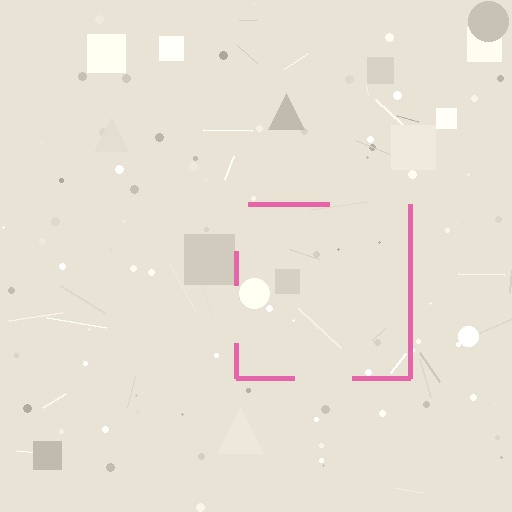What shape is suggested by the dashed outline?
The dashed outline suggests a square.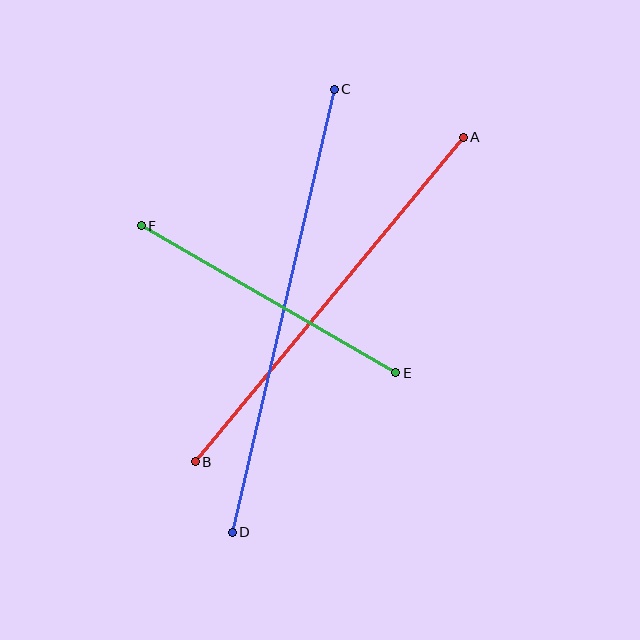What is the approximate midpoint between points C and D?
The midpoint is at approximately (283, 311) pixels.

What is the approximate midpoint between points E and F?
The midpoint is at approximately (268, 299) pixels.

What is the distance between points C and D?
The distance is approximately 454 pixels.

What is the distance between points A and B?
The distance is approximately 421 pixels.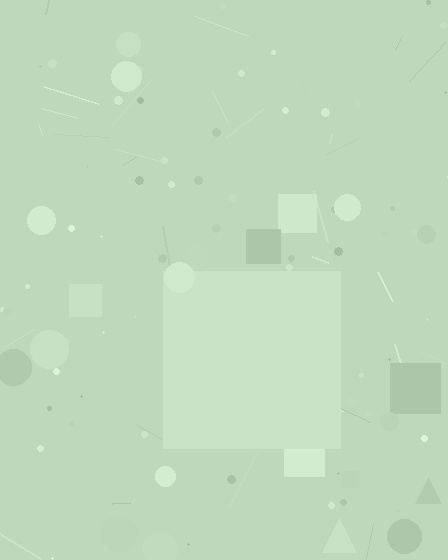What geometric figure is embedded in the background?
A square is embedded in the background.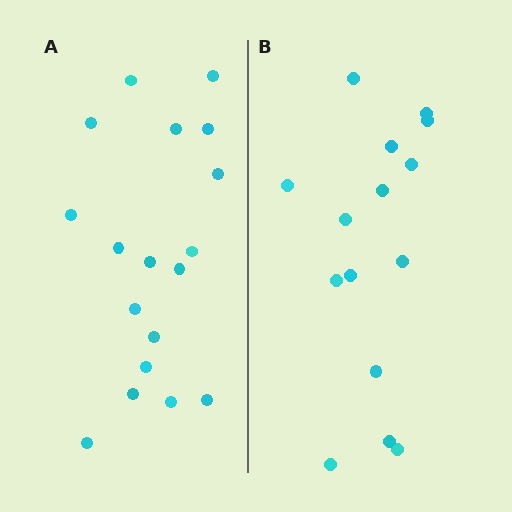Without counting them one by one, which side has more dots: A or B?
Region A (the left region) has more dots.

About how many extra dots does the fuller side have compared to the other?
Region A has just a few more — roughly 2 or 3 more dots than region B.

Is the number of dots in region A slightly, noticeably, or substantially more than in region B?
Region A has only slightly more — the two regions are fairly close. The ratio is roughly 1.2 to 1.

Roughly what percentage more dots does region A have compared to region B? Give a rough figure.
About 20% more.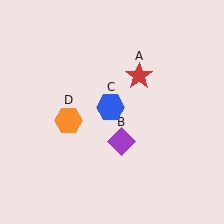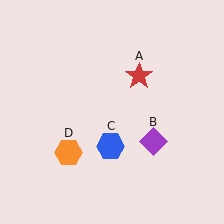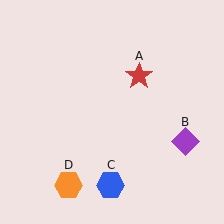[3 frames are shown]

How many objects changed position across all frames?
3 objects changed position: purple diamond (object B), blue hexagon (object C), orange hexagon (object D).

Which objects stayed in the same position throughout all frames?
Red star (object A) remained stationary.